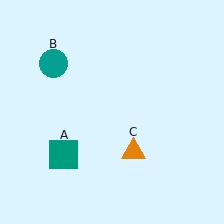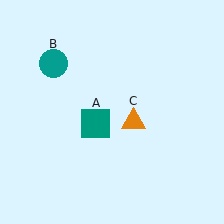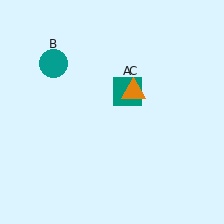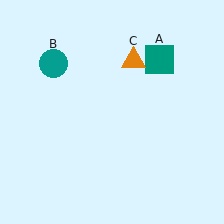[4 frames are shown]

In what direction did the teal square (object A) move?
The teal square (object A) moved up and to the right.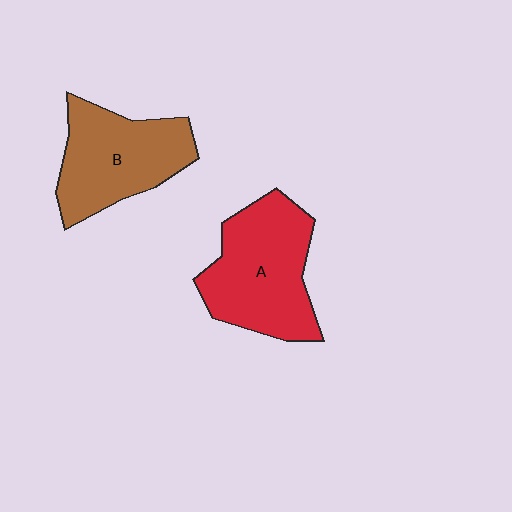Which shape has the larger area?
Shape A (red).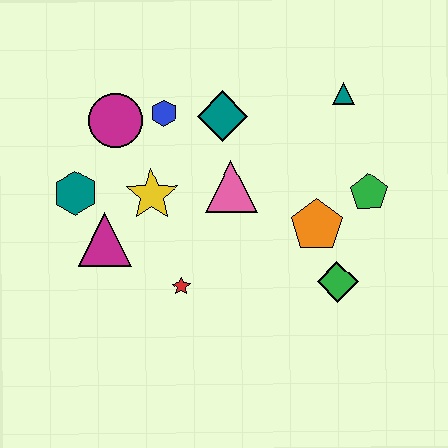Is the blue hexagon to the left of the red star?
Yes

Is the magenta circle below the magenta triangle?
No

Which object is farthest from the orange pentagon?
The teal hexagon is farthest from the orange pentagon.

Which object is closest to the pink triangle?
The teal diamond is closest to the pink triangle.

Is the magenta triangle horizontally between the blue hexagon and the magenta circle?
No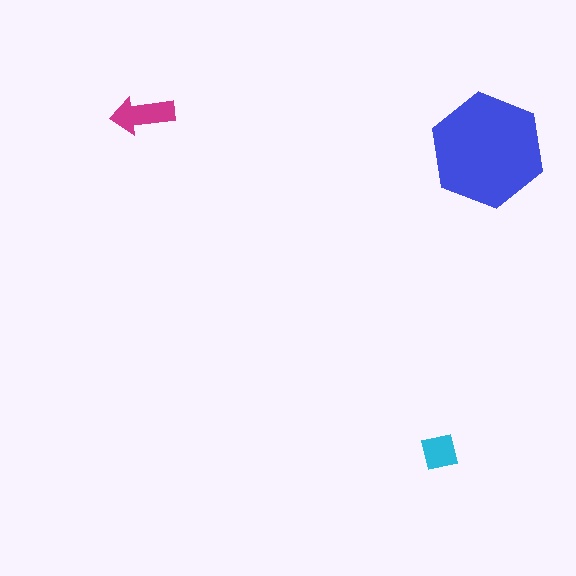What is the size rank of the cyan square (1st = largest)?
3rd.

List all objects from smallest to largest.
The cyan square, the magenta arrow, the blue hexagon.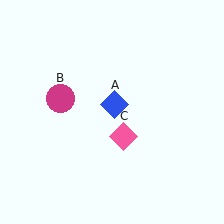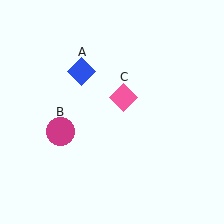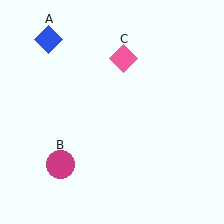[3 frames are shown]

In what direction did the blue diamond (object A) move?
The blue diamond (object A) moved up and to the left.